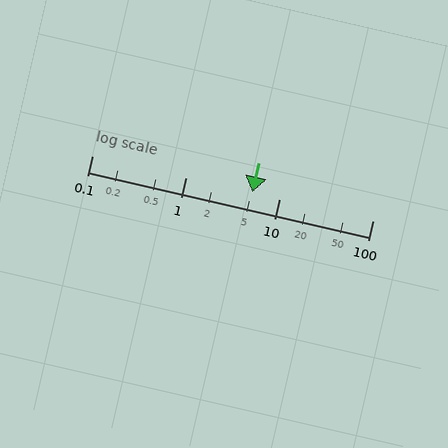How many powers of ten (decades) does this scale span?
The scale spans 3 decades, from 0.1 to 100.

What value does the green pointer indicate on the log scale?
The pointer indicates approximately 5.2.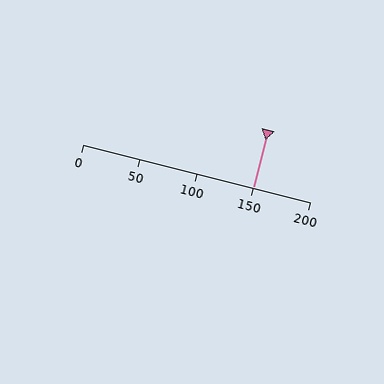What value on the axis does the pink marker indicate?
The marker indicates approximately 150.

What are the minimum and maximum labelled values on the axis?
The axis runs from 0 to 200.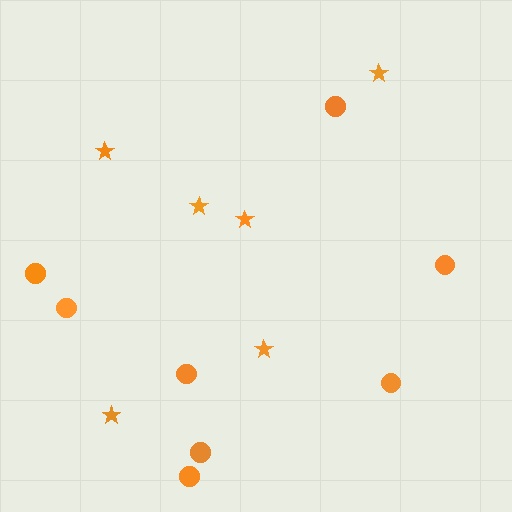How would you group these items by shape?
There are 2 groups: one group of stars (6) and one group of circles (8).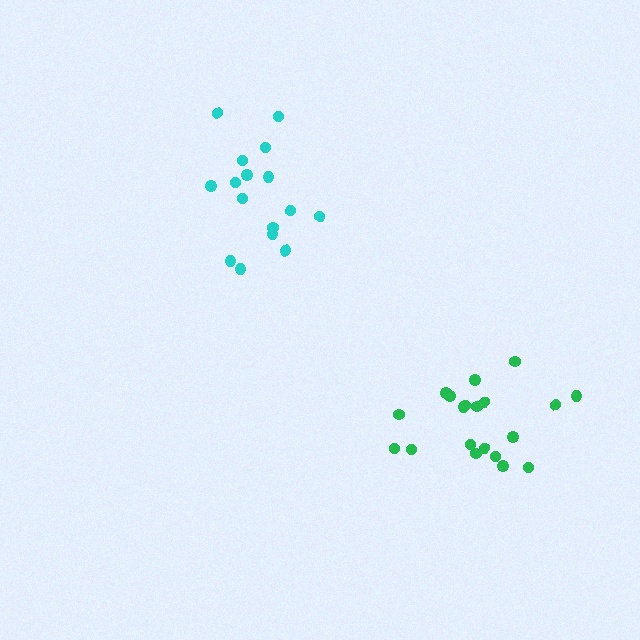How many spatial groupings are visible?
There are 2 spatial groupings.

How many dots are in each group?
Group 1: 17 dots, Group 2: 20 dots (37 total).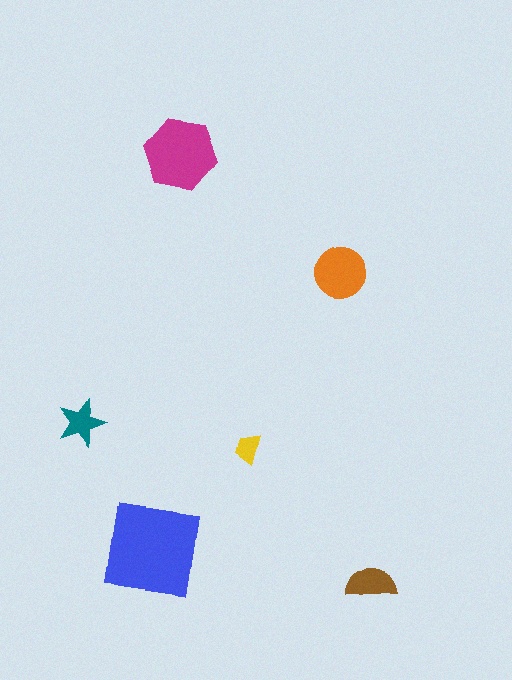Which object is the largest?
The blue square.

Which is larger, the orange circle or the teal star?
The orange circle.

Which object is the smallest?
The yellow trapezoid.